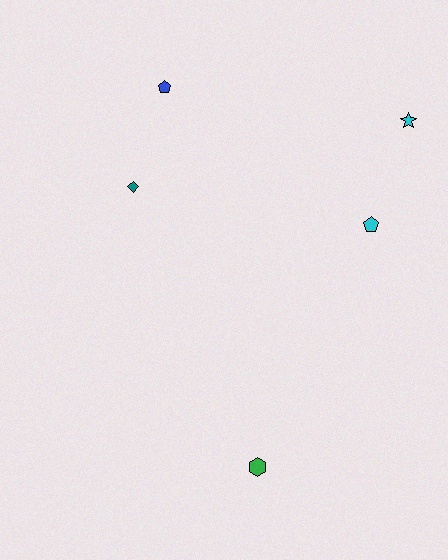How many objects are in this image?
There are 5 objects.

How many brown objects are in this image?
There are no brown objects.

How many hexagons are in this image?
There is 1 hexagon.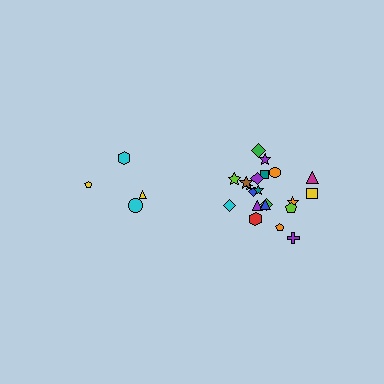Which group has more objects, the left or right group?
The right group.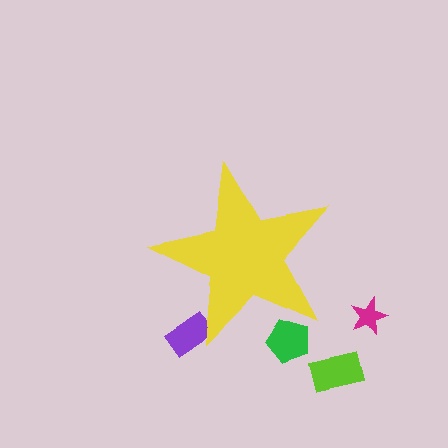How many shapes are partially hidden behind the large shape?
2 shapes are partially hidden.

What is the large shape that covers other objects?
A yellow star.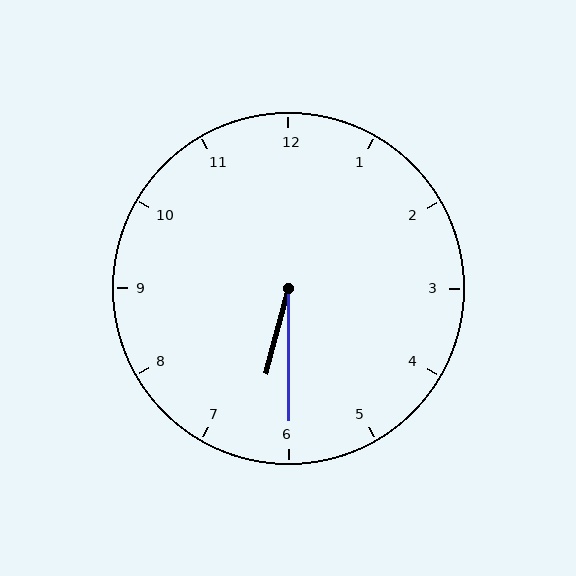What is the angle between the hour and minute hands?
Approximately 15 degrees.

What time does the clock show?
6:30.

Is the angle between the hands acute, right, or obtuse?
It is acute.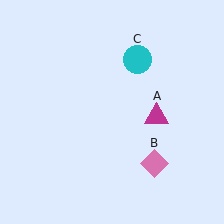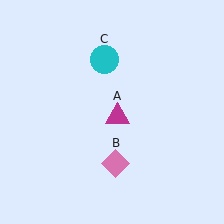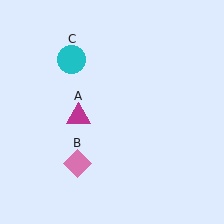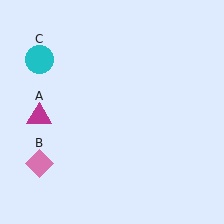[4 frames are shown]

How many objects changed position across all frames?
3 objects changed position: magenta triangle (object A), pink diamond (object B), cyan circle (object C).